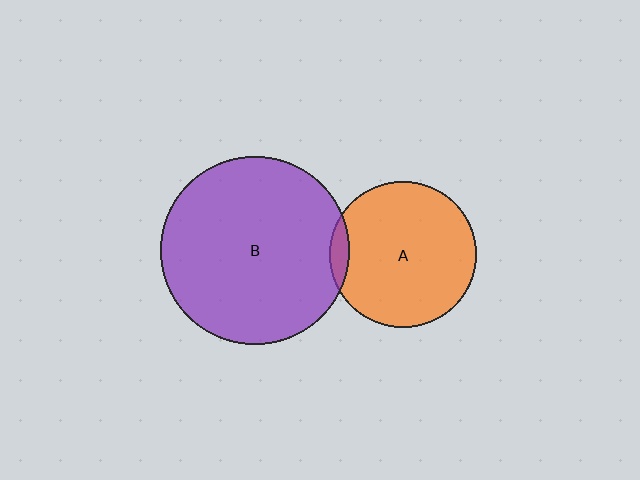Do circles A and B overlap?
Yes.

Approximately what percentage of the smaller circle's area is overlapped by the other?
Approximately 5%.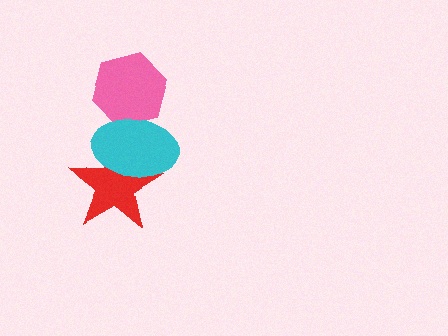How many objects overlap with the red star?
1 object overlaps with the red star.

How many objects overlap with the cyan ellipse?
2 objects overlap with the cyan ellipse.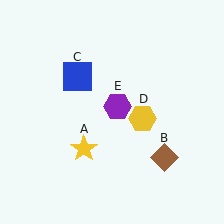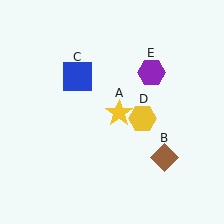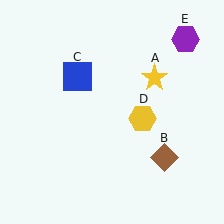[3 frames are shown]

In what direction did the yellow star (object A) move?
The yellow star (object A) moved up and to the right.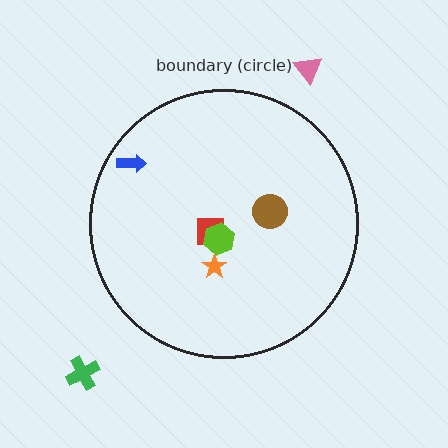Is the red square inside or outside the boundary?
Inside.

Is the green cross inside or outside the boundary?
Outside.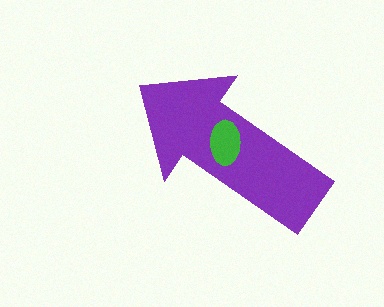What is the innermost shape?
The green ellipse.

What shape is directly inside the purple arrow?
The green ellipse.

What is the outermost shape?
The purple arrow.